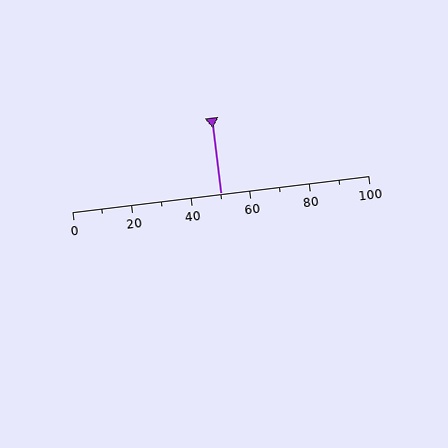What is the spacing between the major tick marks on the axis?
The major ticks are spaced 20 apart.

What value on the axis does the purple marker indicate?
The marker indicates approximately 50.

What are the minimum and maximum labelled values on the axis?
The axis runs from 0 to 100.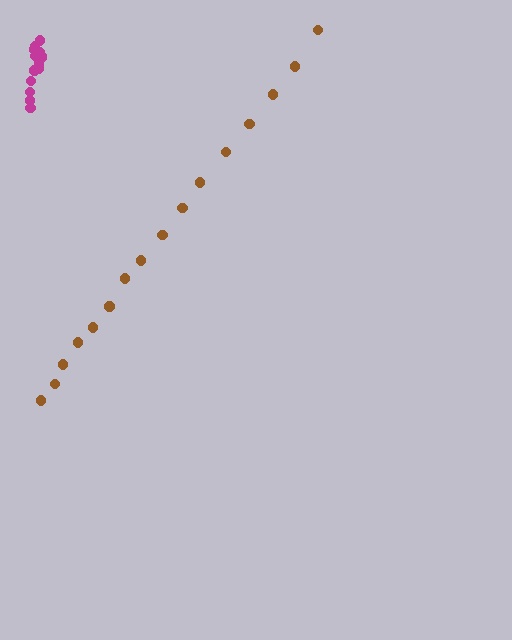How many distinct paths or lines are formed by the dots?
There are 2 distinct paths.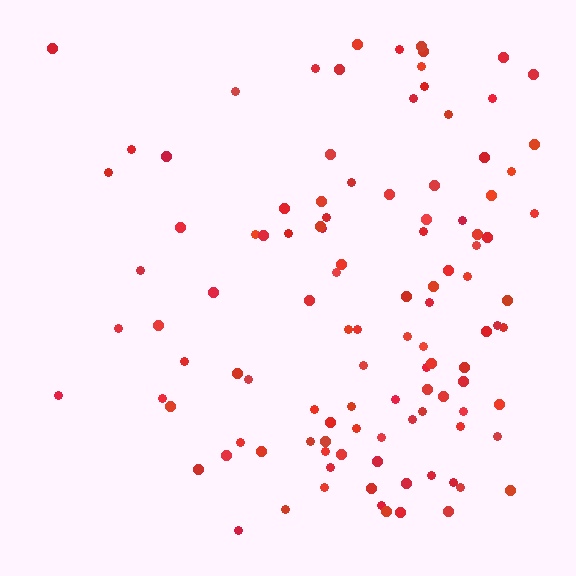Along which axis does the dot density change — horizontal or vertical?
Horizontal.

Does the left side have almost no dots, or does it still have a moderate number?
Still a moderate number, just noticeably fewer than the right.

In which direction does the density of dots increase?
From left to right, with the right side densest.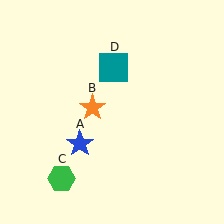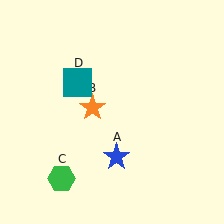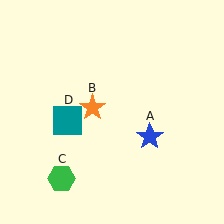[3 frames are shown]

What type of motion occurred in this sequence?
The blue star (object A), teal square (object D) rotated counterclockwise around the center of the scene.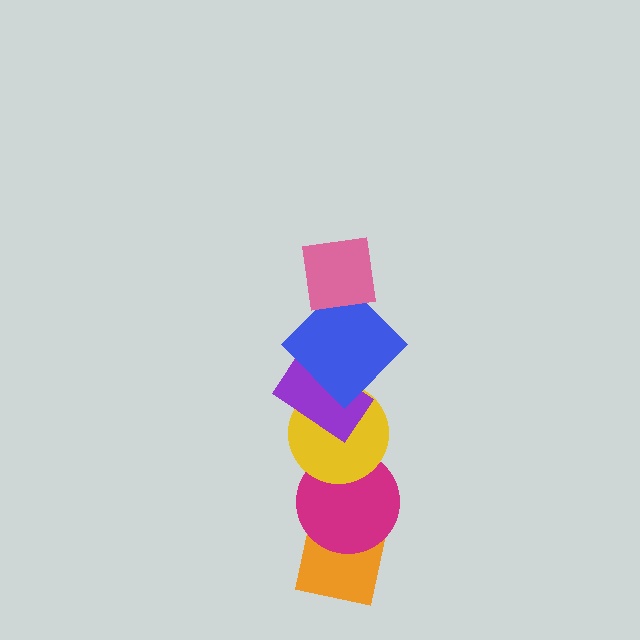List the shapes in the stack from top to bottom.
From top to bottom: the pink square, the blue diamond, the purple rectangle, the yellow circle, the magenta circle, the orange square.